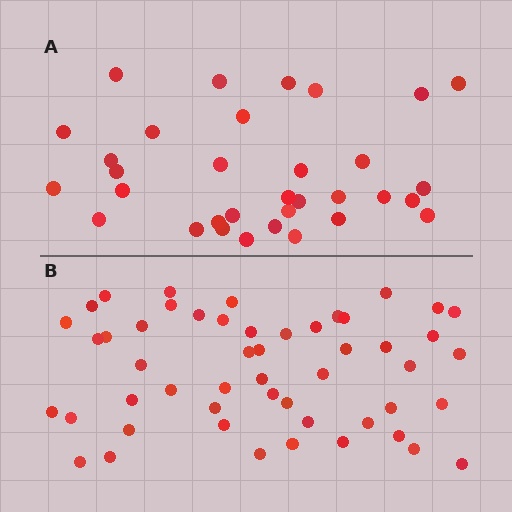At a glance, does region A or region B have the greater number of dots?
Region B (the bottom region) has more dots.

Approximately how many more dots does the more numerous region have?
Region B has approximately 20 more dots than region A.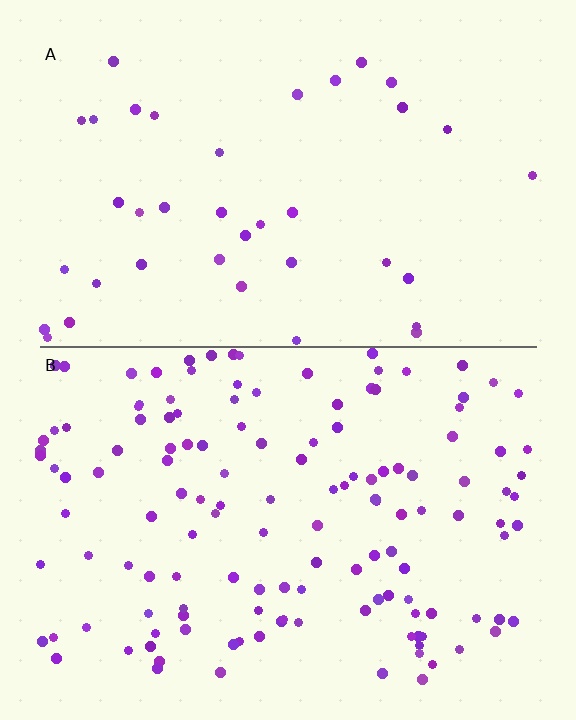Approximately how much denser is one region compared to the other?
Approximately 3.6× — region B over region A.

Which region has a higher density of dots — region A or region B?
B (the bottom).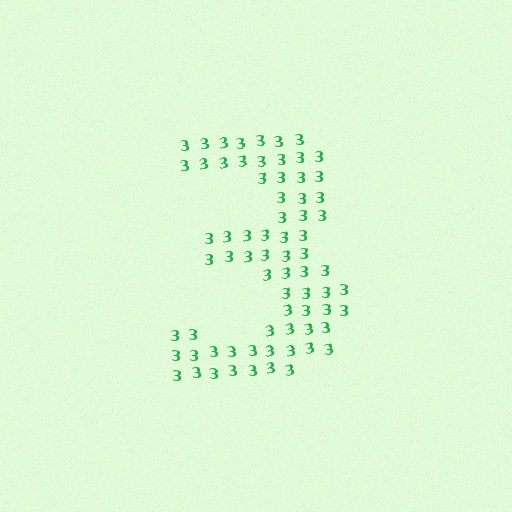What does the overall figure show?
The overall figure shows the digit 3.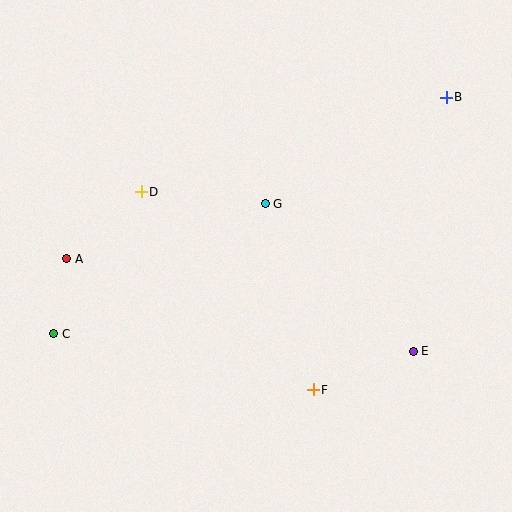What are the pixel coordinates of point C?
Point C is at (54, 334).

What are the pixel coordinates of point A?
Point A is at (66, 259).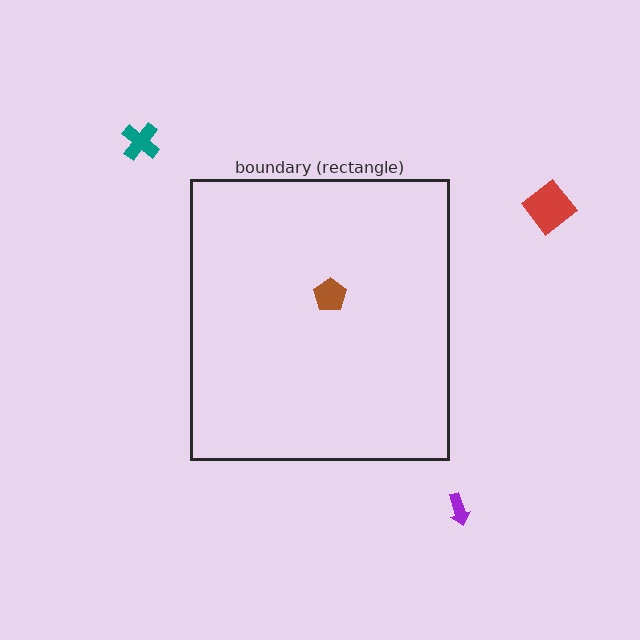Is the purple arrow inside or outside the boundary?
Outside.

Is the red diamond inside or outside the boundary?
Outside.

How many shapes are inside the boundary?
1 inside, 3 outside.